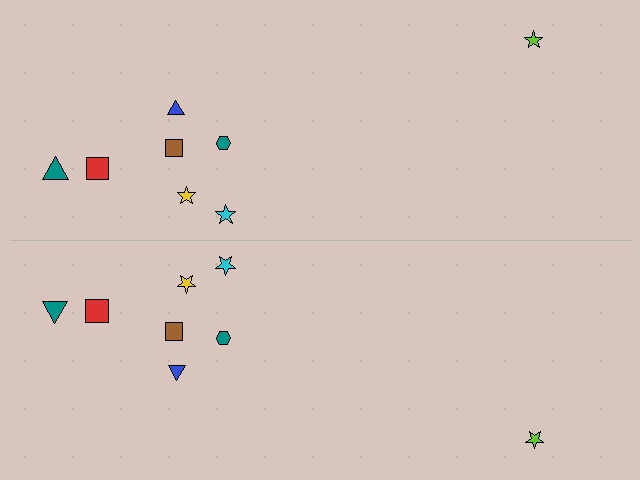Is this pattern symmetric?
Yes, this pattern has bilateral (reflection) symmetry.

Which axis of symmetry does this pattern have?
The pattern has a horizontal axis of symmetry running through the center of the image.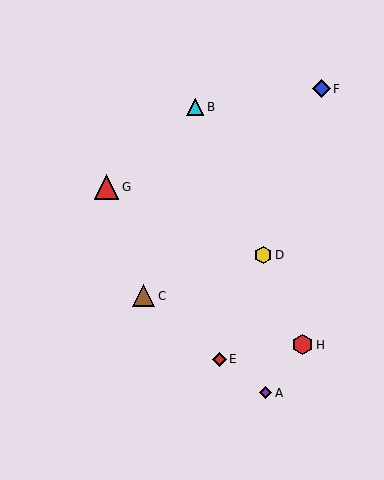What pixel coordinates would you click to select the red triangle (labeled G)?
Click at (106, 187) to select the red triangle G.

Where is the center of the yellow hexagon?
The center of the yellow hexagon is at (263, 255).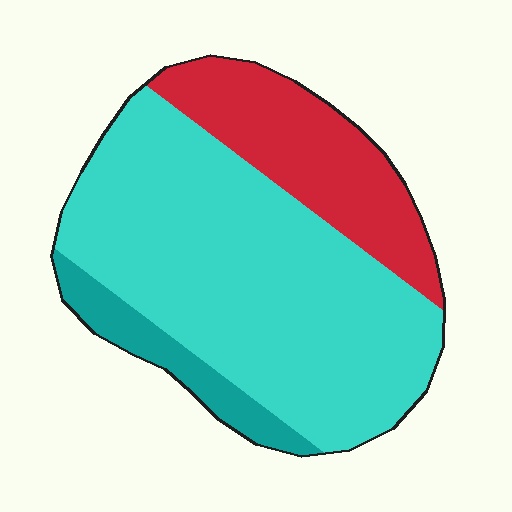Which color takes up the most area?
Cyan, at roughly 65%.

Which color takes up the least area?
Teal, at roughly 10%.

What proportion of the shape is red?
Red covers around 25% of the shape.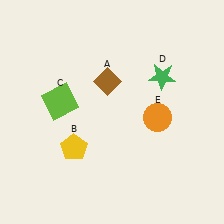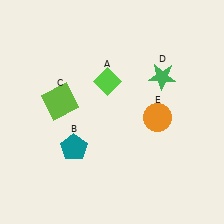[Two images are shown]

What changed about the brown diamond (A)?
In Image 1, A is brown. In Image 2, it changed to lime.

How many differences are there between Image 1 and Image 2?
There are 2 differences between the two images.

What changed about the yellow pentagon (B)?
In Image 1, B is yellow. In Image 2, it changed to teal.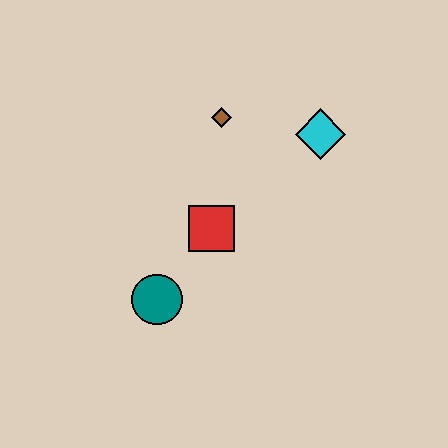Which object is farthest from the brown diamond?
The teal circle is farthest from the brown diamond.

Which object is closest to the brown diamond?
The cyan diamond is closest to the brown diamond.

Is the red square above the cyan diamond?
No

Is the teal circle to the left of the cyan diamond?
Yes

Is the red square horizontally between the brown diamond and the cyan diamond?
No